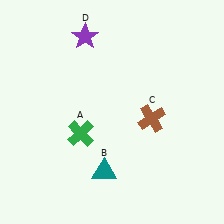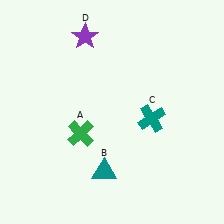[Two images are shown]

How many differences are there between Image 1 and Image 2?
There is 1 difference between the two images.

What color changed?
The cross (C) changed from brown in Image 1 to teal in Image 2.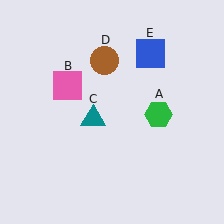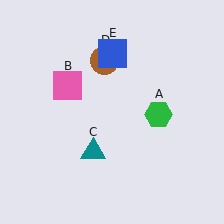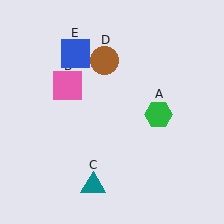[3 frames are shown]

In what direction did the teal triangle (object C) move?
The teal triangle (object C) moved down.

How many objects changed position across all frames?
2 objects changed position: teal triangle (object C), blue square (object E).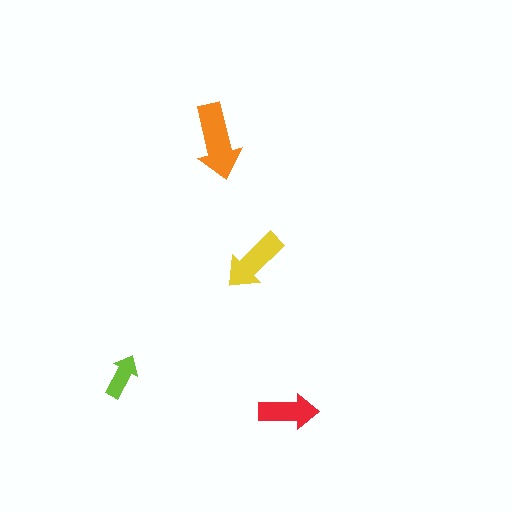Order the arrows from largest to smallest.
the orange one, the yellow one, the red one, the lime one.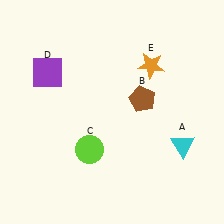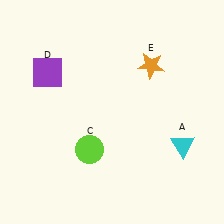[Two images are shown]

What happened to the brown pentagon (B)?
The brown pentagon (B) was removed in Image 2. It was in the top-right area of Image 1.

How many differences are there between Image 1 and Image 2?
There is 1 difference between the two images.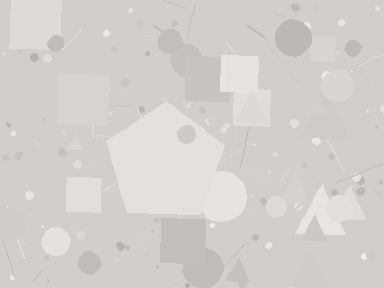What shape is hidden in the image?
A pentagon is hidden in the image.